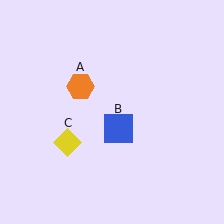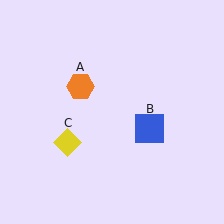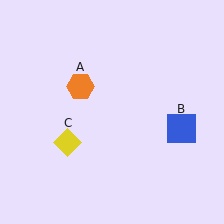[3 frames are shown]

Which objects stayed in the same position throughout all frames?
Orange hexagon (object A) and yellow diamond (object C) remained stationary.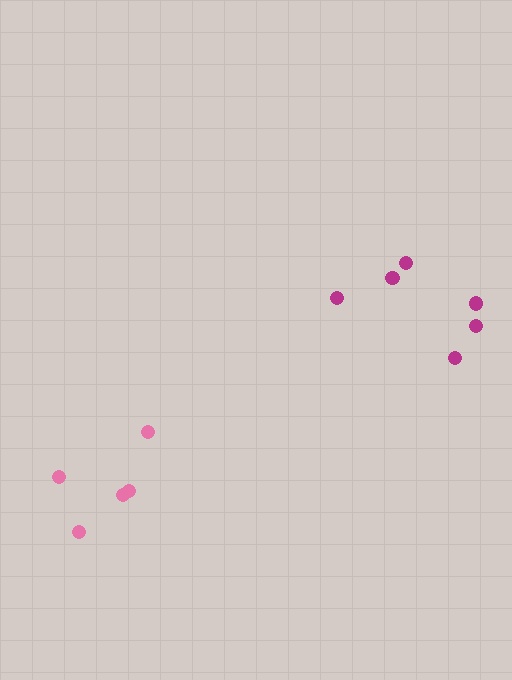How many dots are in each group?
Group 1: 5 dots, Group 2: 6 dots (11 total).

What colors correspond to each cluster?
The clusters are colored: pink, magenta.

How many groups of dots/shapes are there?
There are 2 groups.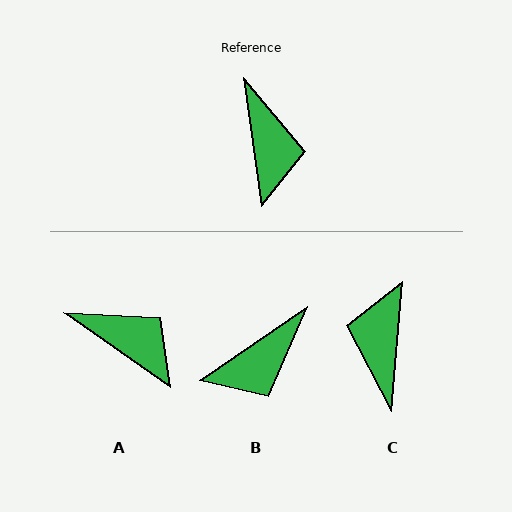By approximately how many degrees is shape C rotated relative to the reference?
Approximately 167 degrees counter-clockwise.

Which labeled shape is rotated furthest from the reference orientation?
C, about 167 degrees away.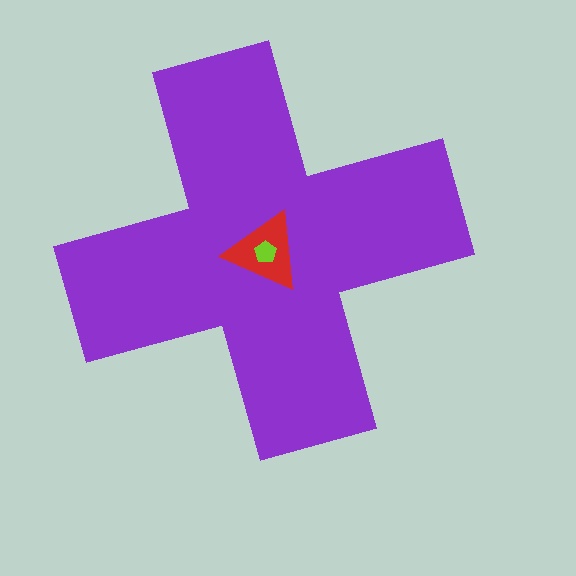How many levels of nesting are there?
3.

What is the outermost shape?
The purple cross.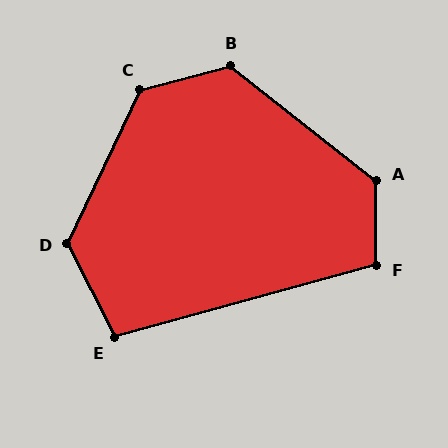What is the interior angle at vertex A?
Approximately 128 degrees (obtuse).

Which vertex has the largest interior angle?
C, at approximately 130 degrees.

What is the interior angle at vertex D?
Approximately 128 degrees (obtuse).